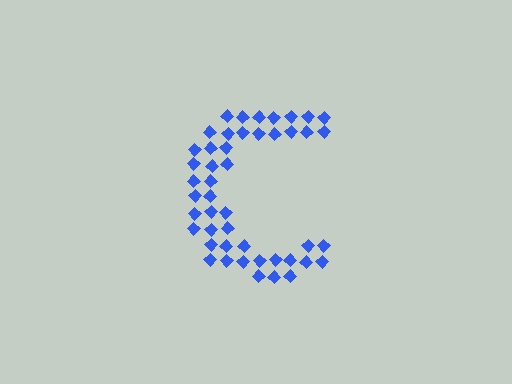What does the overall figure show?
The overall figure shows the letter C.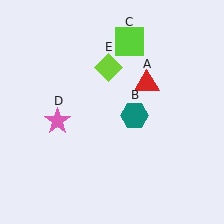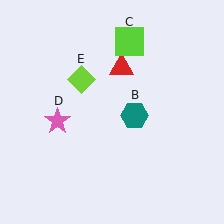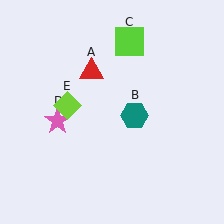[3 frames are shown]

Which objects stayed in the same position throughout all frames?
Teal hexagon (object B) and lime square (object C) and pink star (object D) remained stationary.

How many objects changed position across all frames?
2 objects changed position: red triangle (object A), lime diamond (object E).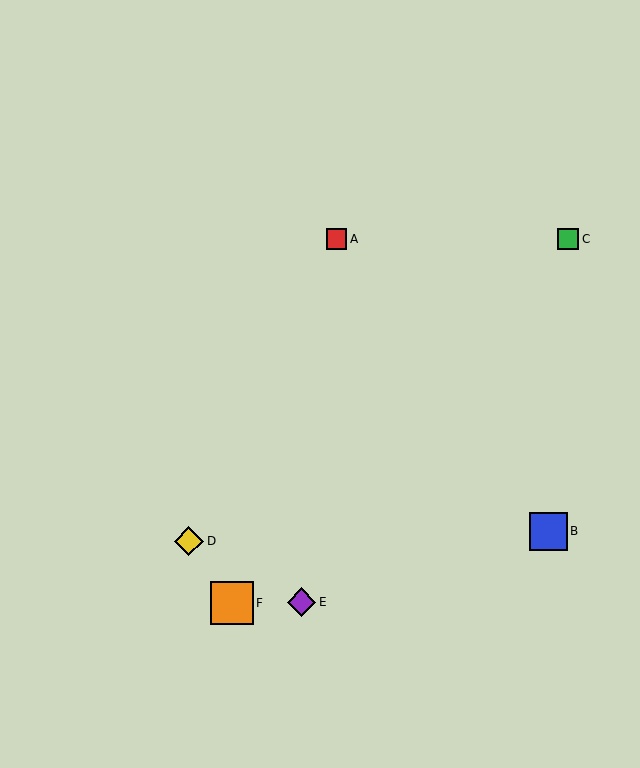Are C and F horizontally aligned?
No, C is at y≈239 and F is at y≈603.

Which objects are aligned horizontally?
Objects A, C are aligned horizontally.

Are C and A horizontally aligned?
Yes, both are at y≈239.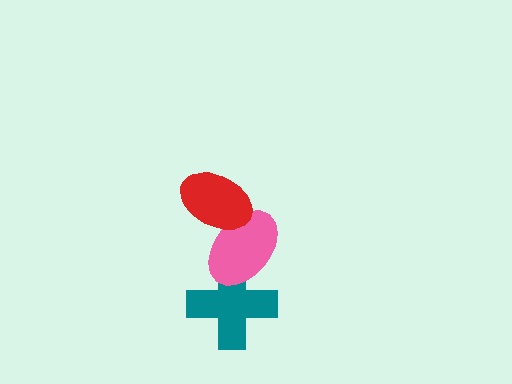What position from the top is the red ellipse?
The red ellipse is 1st from the top.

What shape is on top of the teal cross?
The pink ellipse is on top of the teal cross.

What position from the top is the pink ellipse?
The pink ellipse is 2nd from the top.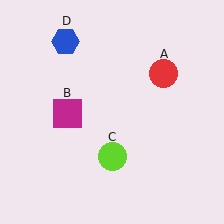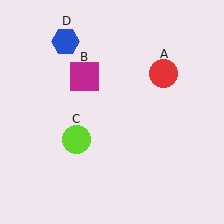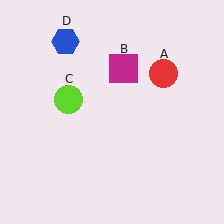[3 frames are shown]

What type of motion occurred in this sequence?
The magenta square (object B), lime circle (object C) rotated clockwise around the center of the scene.